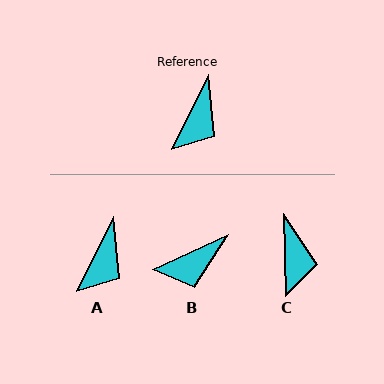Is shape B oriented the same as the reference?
No, it is off by about 39 degrees.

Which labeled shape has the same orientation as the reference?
A.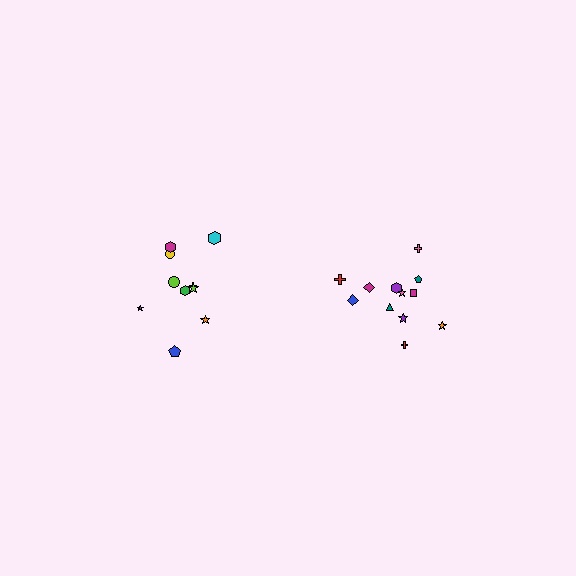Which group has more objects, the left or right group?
The right group.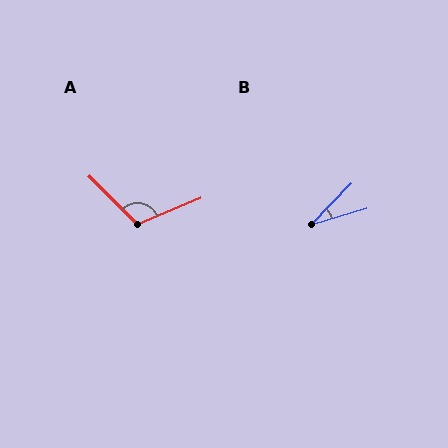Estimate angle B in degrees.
Approximately 29 degrees.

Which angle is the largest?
A, at approximately 113 degrees.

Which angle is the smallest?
B, at approximately 29 degrees.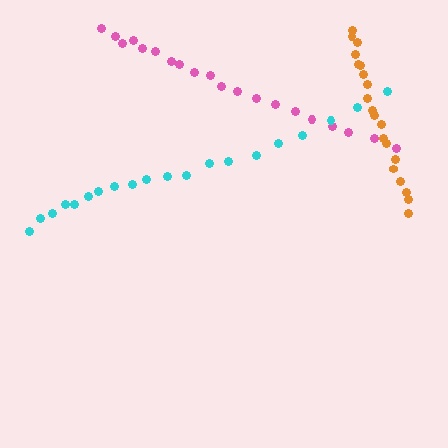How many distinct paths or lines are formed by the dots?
There are 3 distinct paths.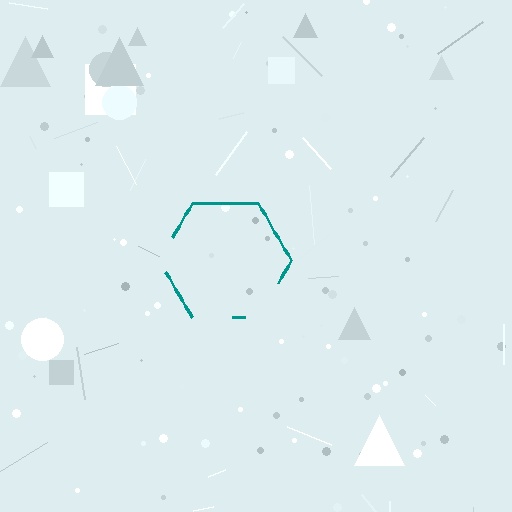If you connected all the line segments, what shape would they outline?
They would outline a hexagon.